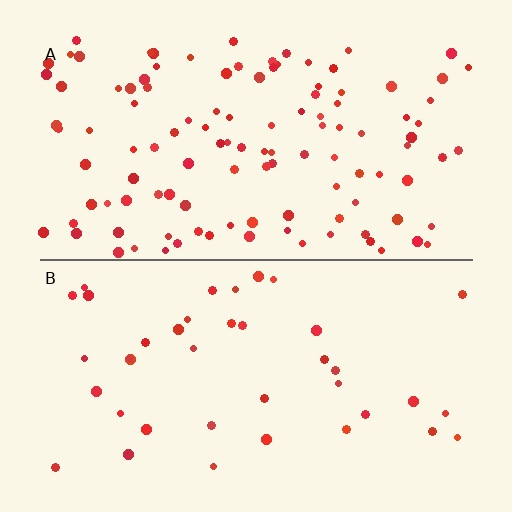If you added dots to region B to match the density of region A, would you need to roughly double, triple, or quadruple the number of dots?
Approximately triple.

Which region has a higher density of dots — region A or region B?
A (the top).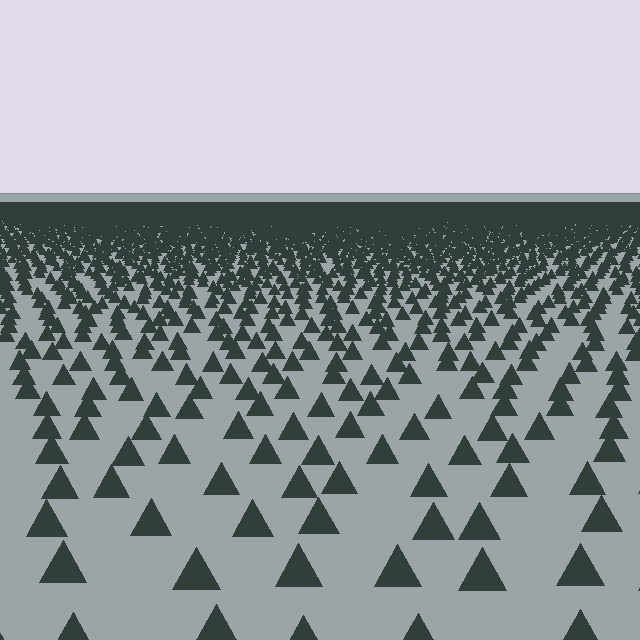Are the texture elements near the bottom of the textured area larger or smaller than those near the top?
Larger. Near the bottom, elements are closer to the viewer and appear at a bigger on-screen size.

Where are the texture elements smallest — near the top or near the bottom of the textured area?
Near the top.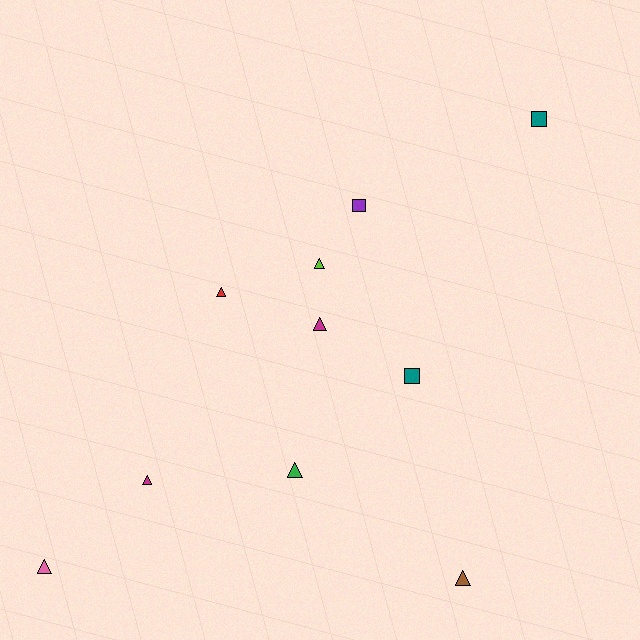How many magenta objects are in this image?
There are 2 magenta objects.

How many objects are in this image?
There are 10 objects.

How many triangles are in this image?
There are 7 triangles.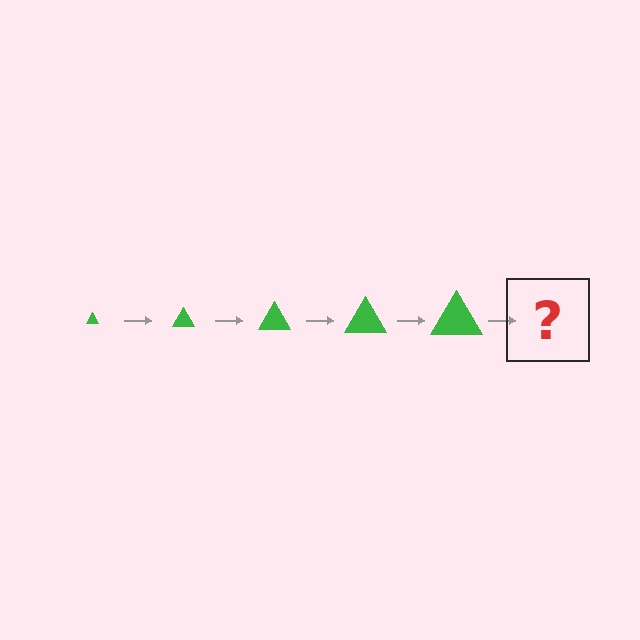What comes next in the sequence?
The next element should be a green triangle, larger than the previous one.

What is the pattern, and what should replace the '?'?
The pattern is that the triangle gets progressively larger each step. The '?' should be a green triangle, larger than the previous one.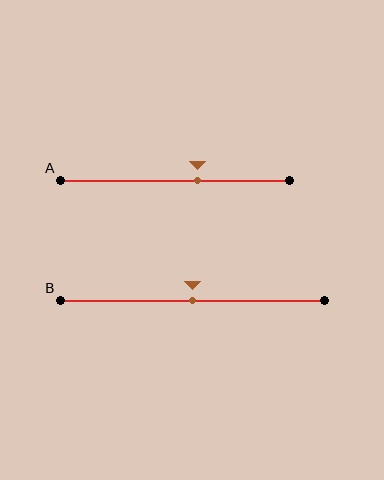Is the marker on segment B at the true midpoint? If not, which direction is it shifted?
Yes, the marker on segment B is at the true midpoint.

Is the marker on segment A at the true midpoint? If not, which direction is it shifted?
No, the marker on segment A is shifted to the right by about 10% of the segment length.